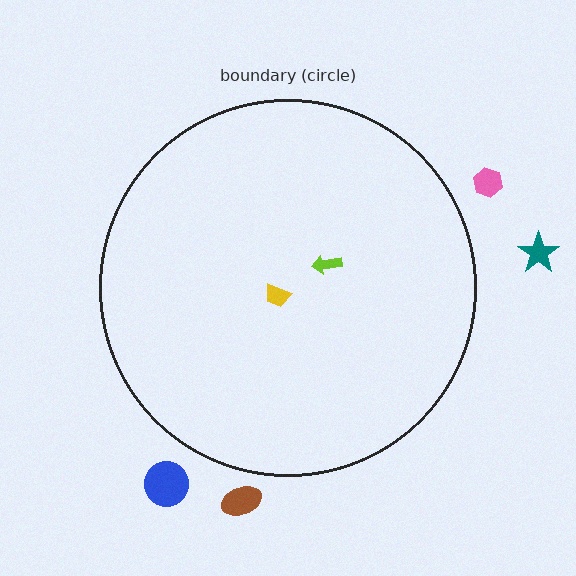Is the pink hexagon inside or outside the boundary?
Outside.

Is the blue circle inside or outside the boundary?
Outside.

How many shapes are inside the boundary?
2 inside, 4 outside.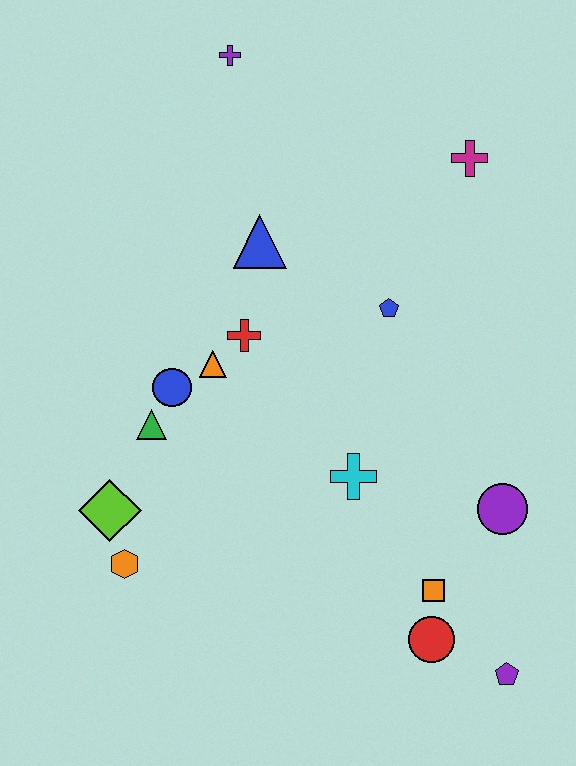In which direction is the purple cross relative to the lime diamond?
The purple cross is above the lime diamond.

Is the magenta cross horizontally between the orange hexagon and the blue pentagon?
No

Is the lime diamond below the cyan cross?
Yes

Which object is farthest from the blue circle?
The purple pentagon is farthest from the blue circle.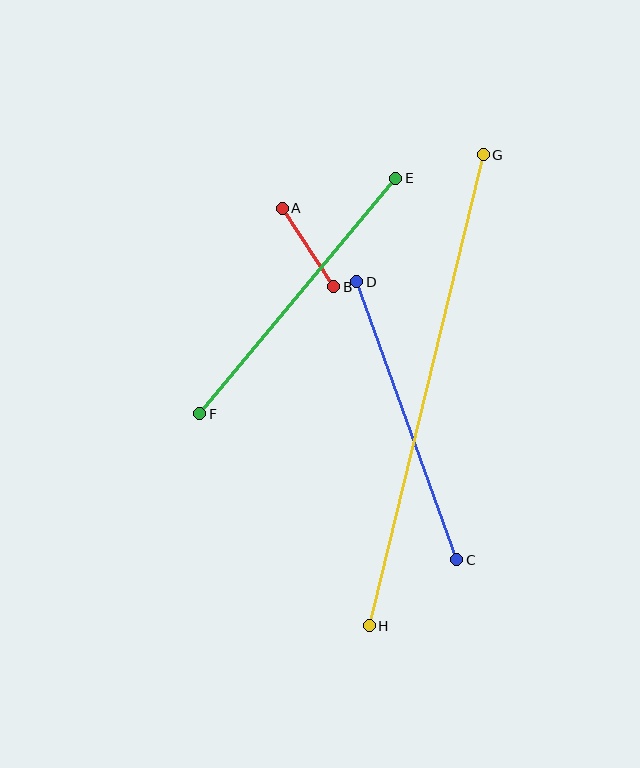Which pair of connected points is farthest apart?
Points G and H are farthest apart.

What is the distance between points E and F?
The distance is approximately 306 pixels.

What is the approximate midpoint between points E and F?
The midpoint is at approximately (298, 296) pixels.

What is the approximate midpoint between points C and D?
The midpoint is at approximately (407, 421) pixels.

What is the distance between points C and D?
The distance is approximately 295 pixels.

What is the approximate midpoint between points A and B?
The midpoint is at approximately (308, 248) pixels.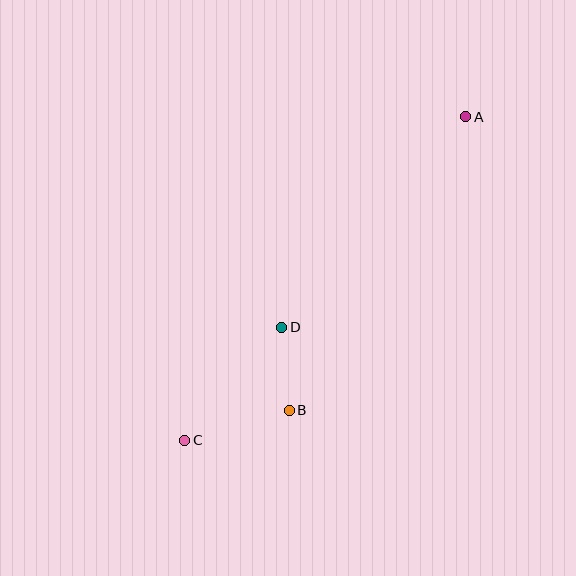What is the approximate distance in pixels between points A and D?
The distance between A and D is approximately 280 pixels.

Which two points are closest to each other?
Points B and D are closest to each other.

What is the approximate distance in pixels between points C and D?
The distance between C and D is approximately 149 pixels.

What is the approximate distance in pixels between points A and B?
The distance between A and B is approximately 343 pixels.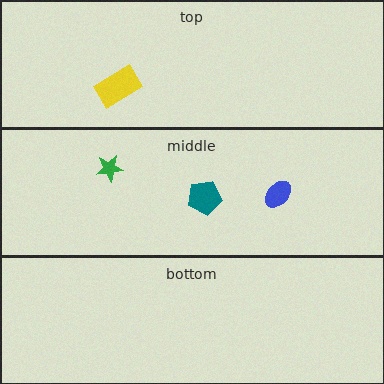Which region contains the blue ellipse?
The middle region.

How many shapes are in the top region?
1.